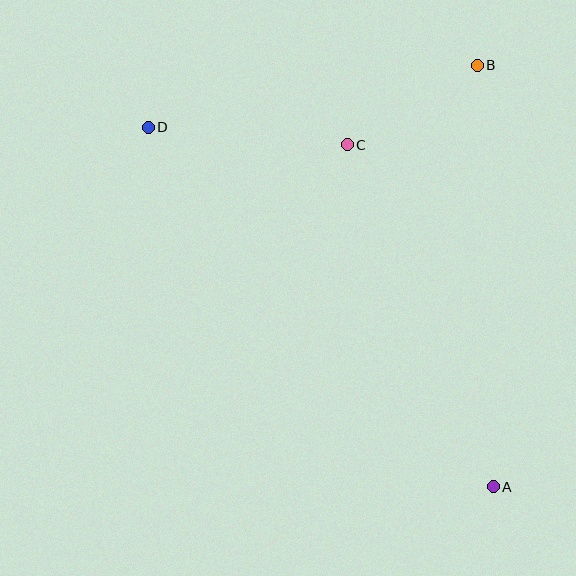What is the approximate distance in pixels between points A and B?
The distance between A and B is approximately 422 pixels.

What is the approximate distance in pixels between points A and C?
The distance between A and C is approximately 372 pixels.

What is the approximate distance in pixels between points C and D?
The distance between C and D is approximately 200 pixels.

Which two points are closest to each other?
Points B and C are closest to each other.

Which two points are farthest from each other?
Points A and D are farthest from each other.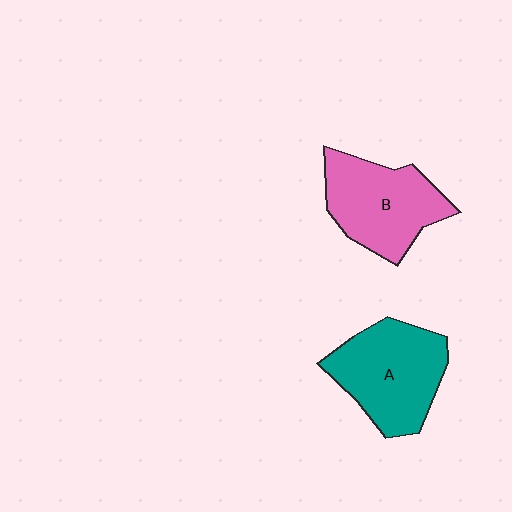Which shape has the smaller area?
Shape B (pink).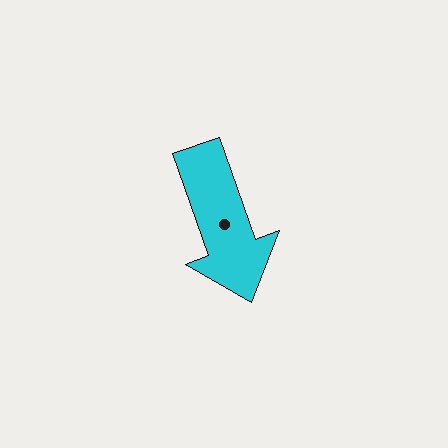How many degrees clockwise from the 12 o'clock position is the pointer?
Approximately 160 degrees.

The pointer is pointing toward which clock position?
Roughly 5 o'clock.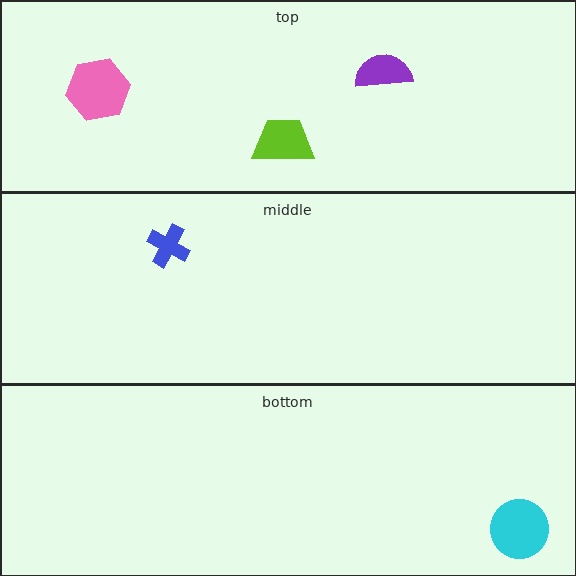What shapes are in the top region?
The pink hexagon, the purple semicircle, the lime trapezoid.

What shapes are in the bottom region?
The cyan circle.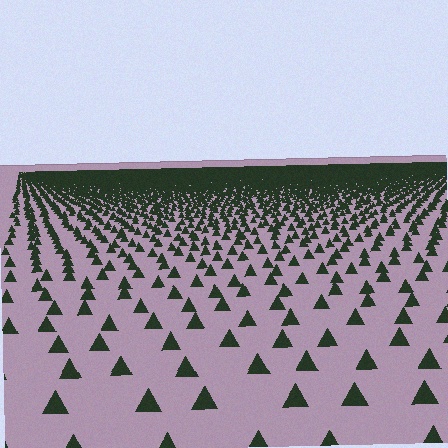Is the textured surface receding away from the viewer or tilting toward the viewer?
The surface is receding away from the viewer. Texture elements get smaller and denser toward the top.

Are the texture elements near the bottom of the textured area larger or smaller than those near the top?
Larger. Near the bottom, elements are closer to the viewer and appear at a bigger on-screen size.